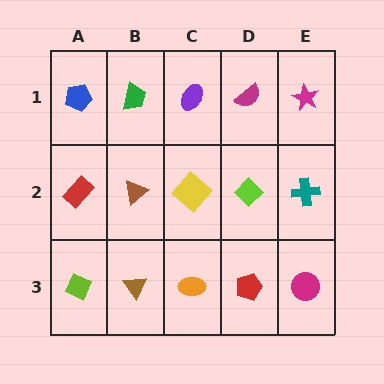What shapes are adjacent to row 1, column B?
A brown triangle (row 2, column B), a blue pentagon (row 1, column A), a purple ellipse (row 1, column C).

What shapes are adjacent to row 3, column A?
A red rectangle (row 2, column A), a brown triangle (row 3, column B).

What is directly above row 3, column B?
A brown triangle.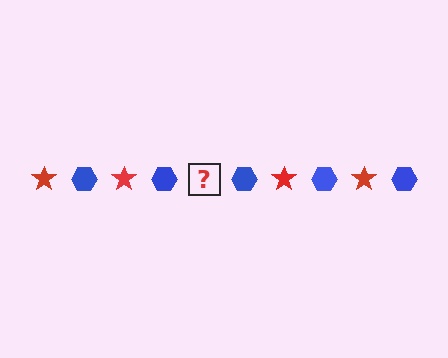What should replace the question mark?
The question mark should be replaced with a red star.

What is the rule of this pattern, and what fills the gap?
The rule is that the pattern alternates between red star and blue hexagon. The gap should be filled with a red star.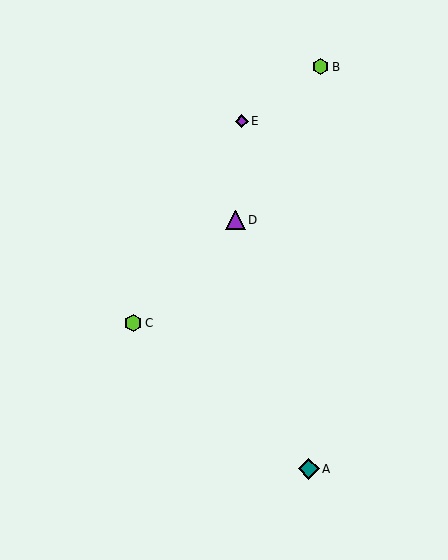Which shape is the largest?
The teal diamond (labeled A) is the largest.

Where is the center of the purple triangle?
The center of the purple triangle is at (236, 220).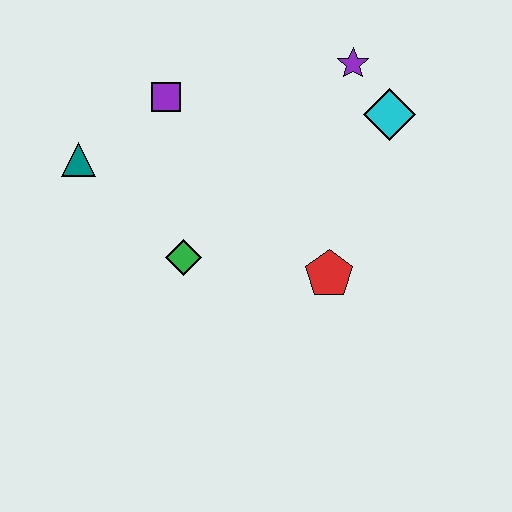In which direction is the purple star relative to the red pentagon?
The purple star is above the red pentagon.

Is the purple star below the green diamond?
No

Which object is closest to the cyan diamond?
The purple star is closest to the cyan diamond.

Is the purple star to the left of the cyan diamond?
Yes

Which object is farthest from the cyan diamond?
The teal triangle is farthest from the cyan diamond.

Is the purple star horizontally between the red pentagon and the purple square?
No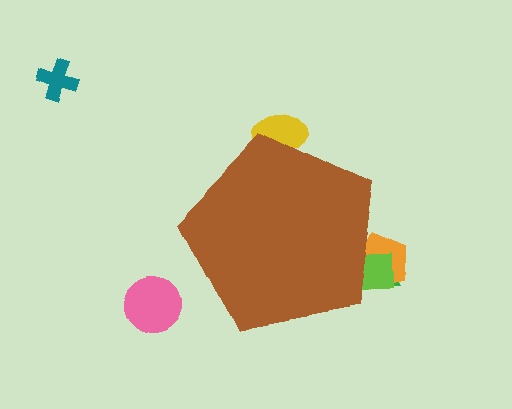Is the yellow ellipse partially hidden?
Yes, the yellow ellipse is partially hidden behind the brown pentagon.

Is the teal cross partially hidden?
No, the teal cross is fully visible.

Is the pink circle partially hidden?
No, the pink circle is fully visible.